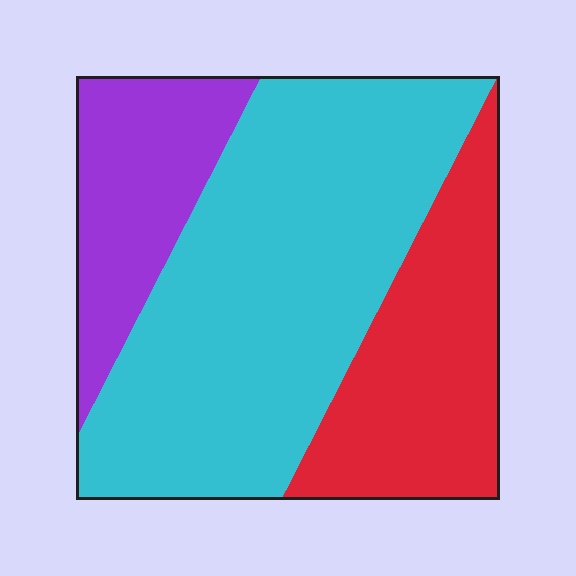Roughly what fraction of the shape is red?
Red covers 26% of the shape.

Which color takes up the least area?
Purple, at roughly 20%.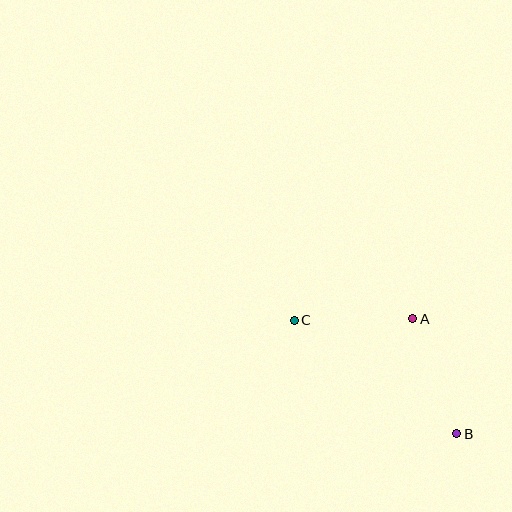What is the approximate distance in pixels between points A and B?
The distance between A and B is approximately 123 pixels.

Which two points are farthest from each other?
Points B and C are farthest from each other.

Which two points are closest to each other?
Points A and C are closest to each other.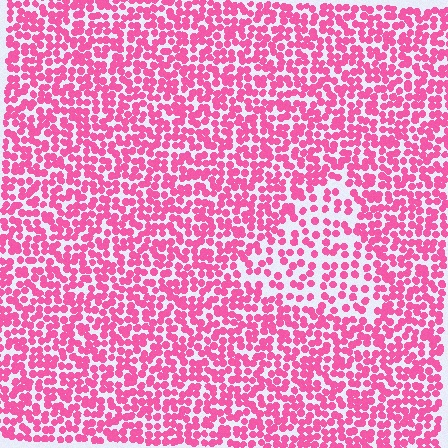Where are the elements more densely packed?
The elements are more densely packed outside the triangle boundary.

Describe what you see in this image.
The image contains small pink elements arranged at two different densities. A triangle-shaped region is visible where the elements are less densely packed than the surrounding area.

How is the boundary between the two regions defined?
The boundary is defined by a change in element density (approximately 1.8x ratio). All elements are the same color, size, and shape.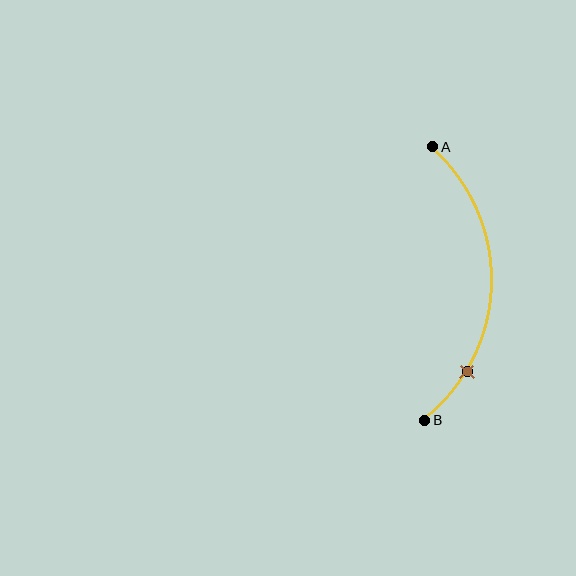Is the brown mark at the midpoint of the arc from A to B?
No. The brown mark lies on the arc but is closer to endpoint B. The arc midpoint would be at the point on the curve equidistant along the arc from both A and B.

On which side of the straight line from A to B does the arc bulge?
The arc bulges to the right of the straight line connecting A and B.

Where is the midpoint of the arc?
The arc midpoint is the point on the curve farthest from the straight line joining A and B. It sits to the right of that line.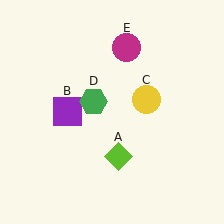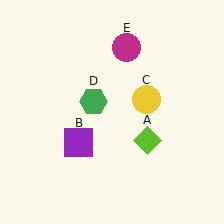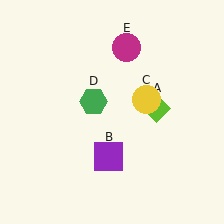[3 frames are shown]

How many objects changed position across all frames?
2 objects changed position: lime diamond (object A), purple square (object B).